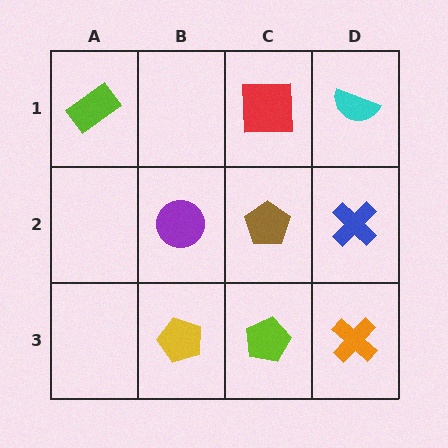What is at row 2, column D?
A blue cross.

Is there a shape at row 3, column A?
No, that cell is empty.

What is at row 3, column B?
A yellow pentagon.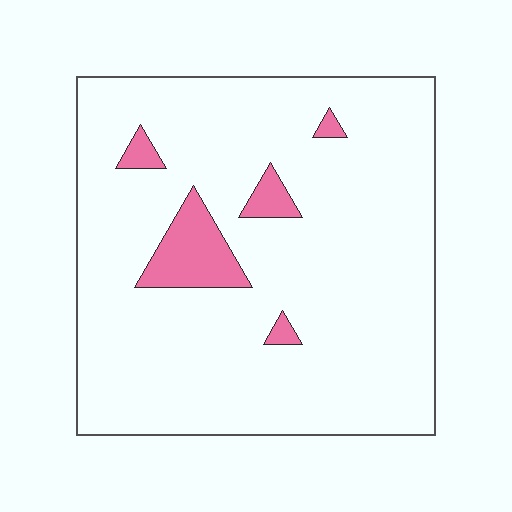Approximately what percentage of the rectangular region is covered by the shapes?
Approximately 10%.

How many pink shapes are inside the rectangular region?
5.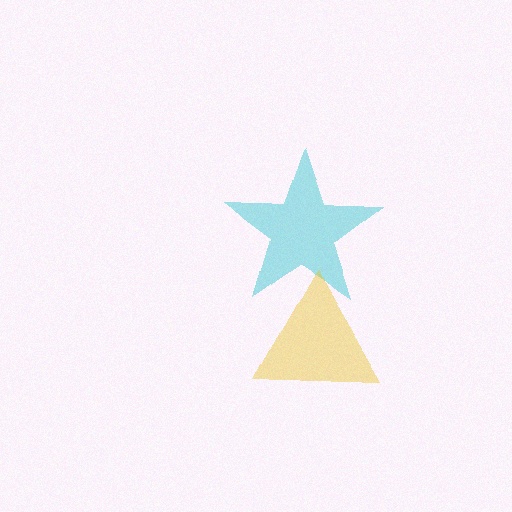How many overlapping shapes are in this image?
There are 2 overlapping shapes in the image.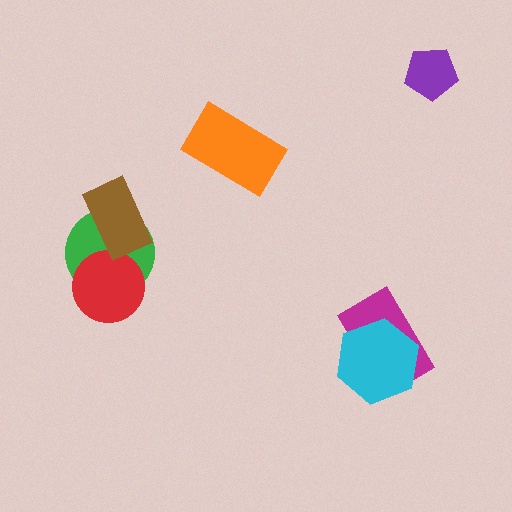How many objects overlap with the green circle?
2 objects overlap with the green circle.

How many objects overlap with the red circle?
1 object overlaps with the red circle.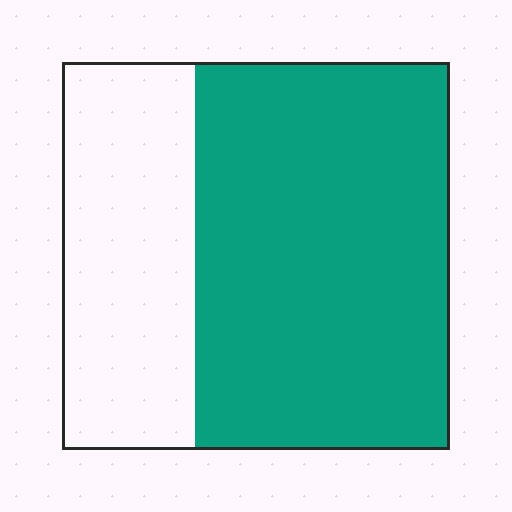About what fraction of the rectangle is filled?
About two thirds (2/3).